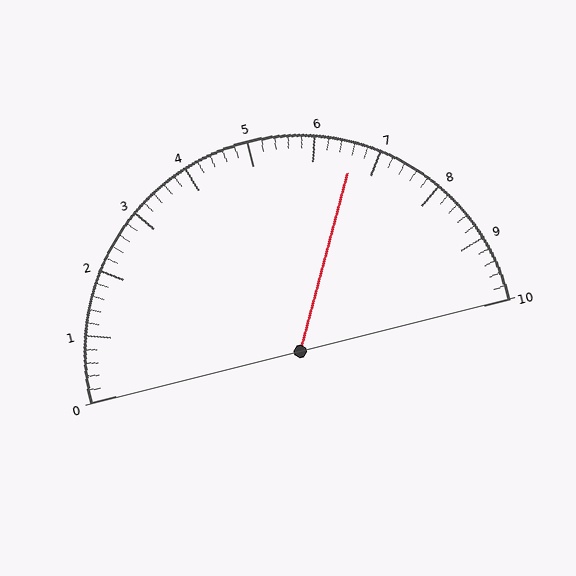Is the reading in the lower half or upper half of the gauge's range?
The reading is in the upper half of the range (0 to 10).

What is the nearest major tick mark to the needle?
The nearest major tick mark is 7.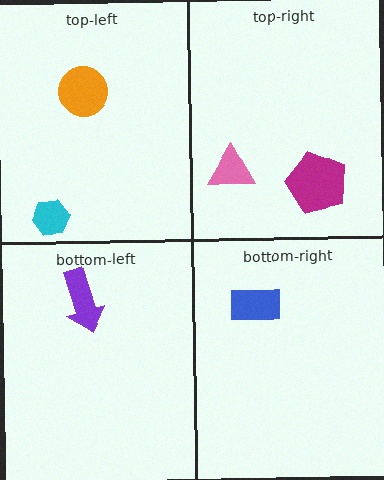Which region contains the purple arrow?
The bottom-left region.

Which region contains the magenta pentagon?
The top-right region.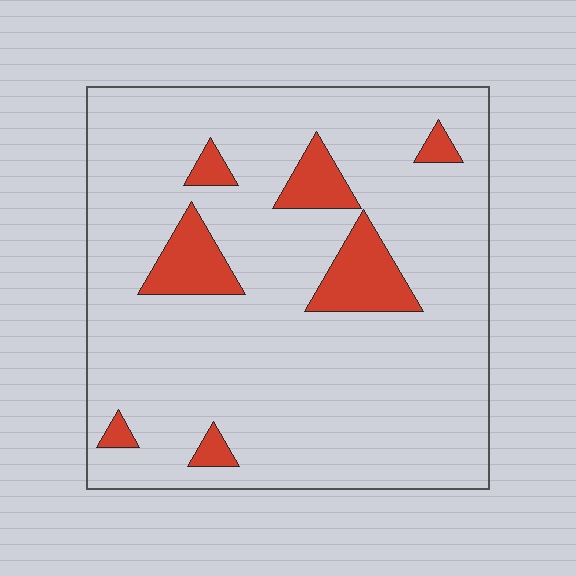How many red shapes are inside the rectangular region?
7.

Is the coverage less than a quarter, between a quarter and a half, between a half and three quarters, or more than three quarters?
Less than a quarter.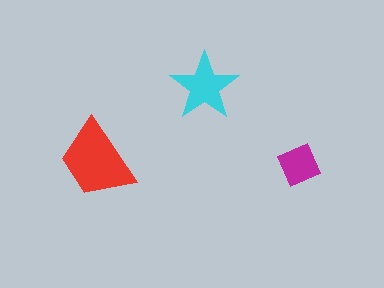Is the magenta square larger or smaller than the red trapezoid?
Smaller.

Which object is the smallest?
The magenta square.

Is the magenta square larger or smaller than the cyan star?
Smaller.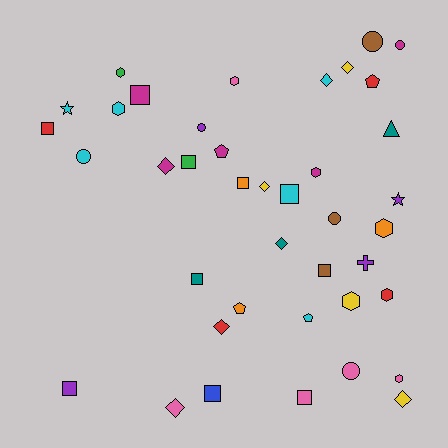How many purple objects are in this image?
There are 4 purple objects.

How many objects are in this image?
There are 40 objects.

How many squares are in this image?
There are 10 squares.